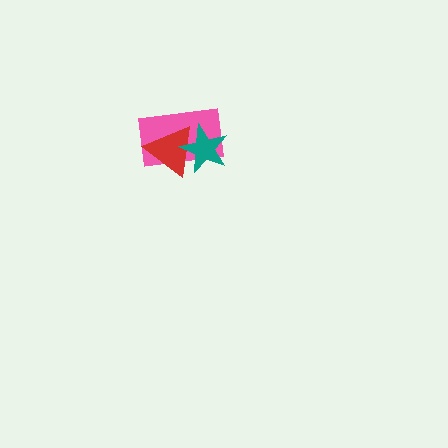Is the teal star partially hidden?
No, no other shape covers it.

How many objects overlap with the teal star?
2 objects overlap with the teal star.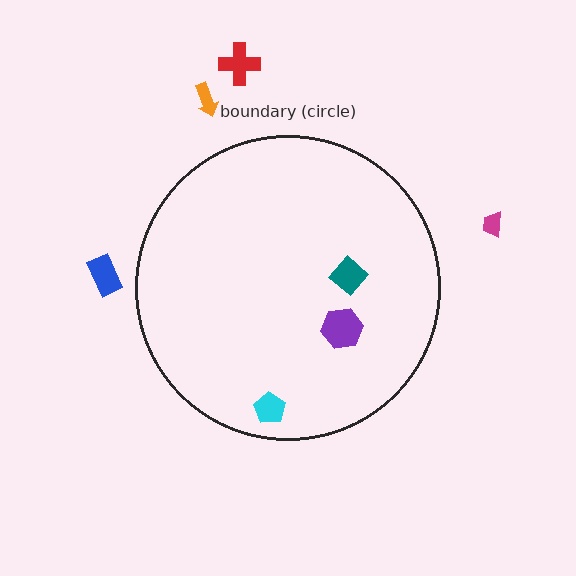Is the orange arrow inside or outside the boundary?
Outside.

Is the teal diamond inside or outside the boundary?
Inside.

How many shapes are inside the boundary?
3 inside, 4 outside.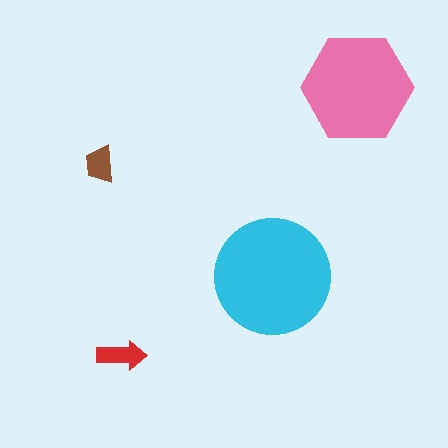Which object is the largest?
The cyan circle.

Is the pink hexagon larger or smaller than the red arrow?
Larger.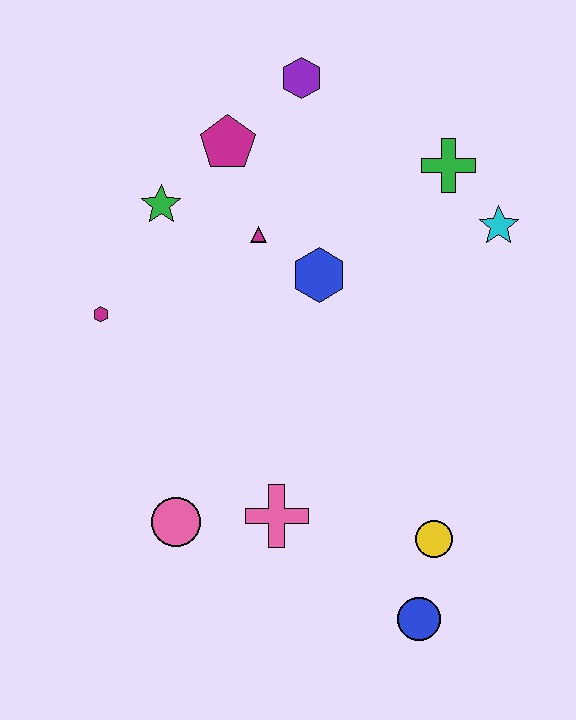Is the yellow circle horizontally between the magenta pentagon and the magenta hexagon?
No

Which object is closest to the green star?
The magenta pentagon is closest to the green star.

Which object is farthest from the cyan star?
The pink circle is farthest from the cyan star.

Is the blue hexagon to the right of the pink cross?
Yes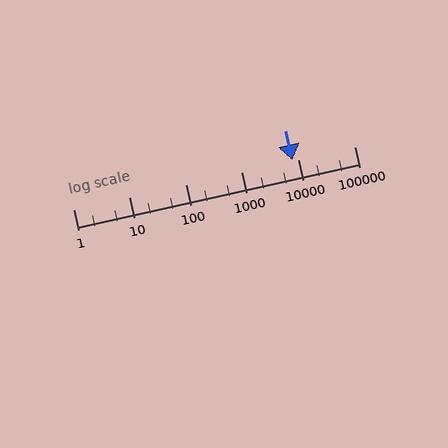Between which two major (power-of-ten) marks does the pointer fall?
The pointer is between 1000 and 10000.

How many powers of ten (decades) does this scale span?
The scale spans 5 decades, from 1 to 100000.